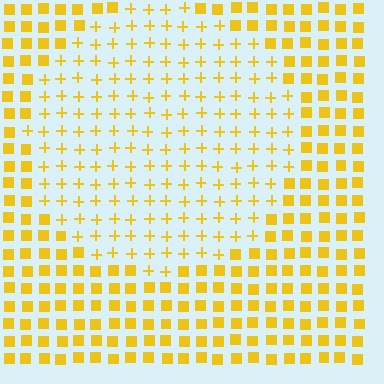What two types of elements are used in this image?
The image uses plus signs inside the circle region and squares outside it.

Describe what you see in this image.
The image is filled with small yellow elements arranged in a uniform grid. A circle-shaped region contains plus signs, while the surrounding area contains squares. The boundary is defined purely by the change in element shape.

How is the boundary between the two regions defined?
The boundary is defined by a change in element shape: plus signs inside vs. squares outside. All elements share the same color and spacing.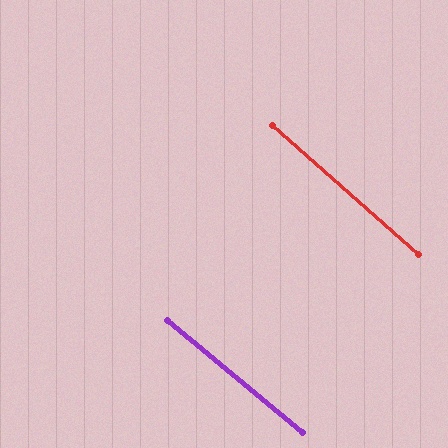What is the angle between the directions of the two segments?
Approximately 2 degrees.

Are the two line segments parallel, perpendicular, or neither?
Parallel — their directions differ by only 1.8°.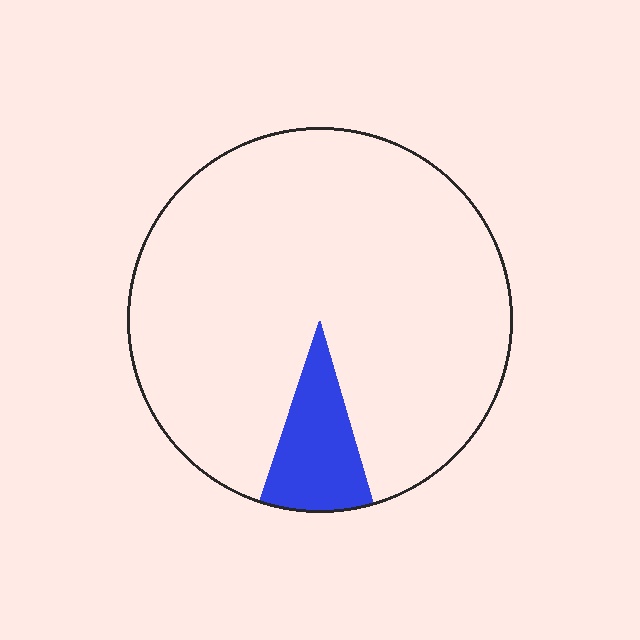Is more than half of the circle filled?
No.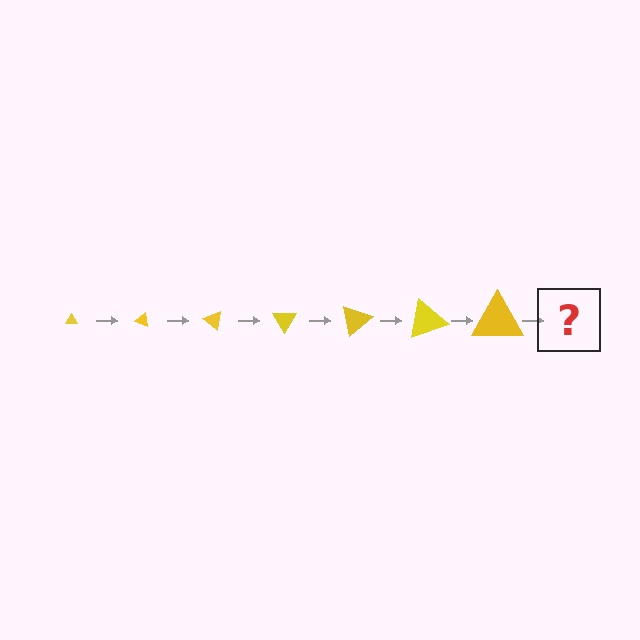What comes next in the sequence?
The next element should be a triangle, larger than the previous one and rotated 140 degrees from the start.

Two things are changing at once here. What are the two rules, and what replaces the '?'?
The two rules are that the triangle grows larger each step and it rotates 20 degrees each step. The '?' should be a triangle, larger than the previous one and rotated 140 degrees from the start.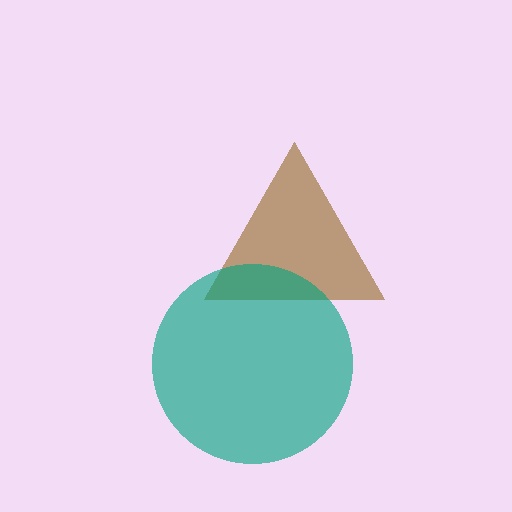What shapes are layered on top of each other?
The layered shapes are: a brown triangle, a teal circle.